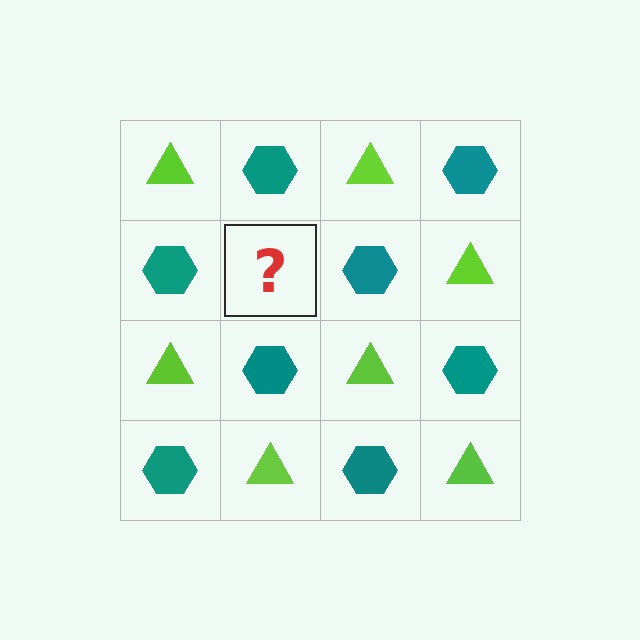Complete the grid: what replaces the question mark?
The question mark should be replaced with a lime triangle.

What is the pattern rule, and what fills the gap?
The rule is that it alternates lime triangle and teal hexagon in a checkerboard pattern. The gap should be filled with a lime triangle.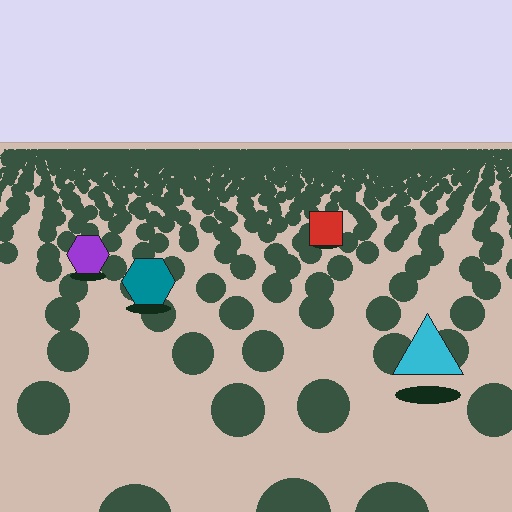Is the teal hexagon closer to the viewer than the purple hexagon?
Yes. The teal hexagon is closer — you can tell from the texture gradient: the ground texture is coarser near it.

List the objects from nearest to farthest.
From nearest to farthest: the cyan triangle, the teal hexagon, the purple hexagon, the red square.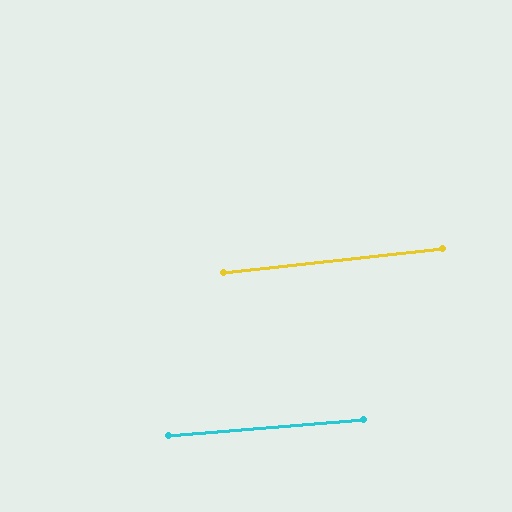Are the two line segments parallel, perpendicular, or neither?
Parallel — their directions differ by only 1.7°.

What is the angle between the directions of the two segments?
Approximately 2 degrees.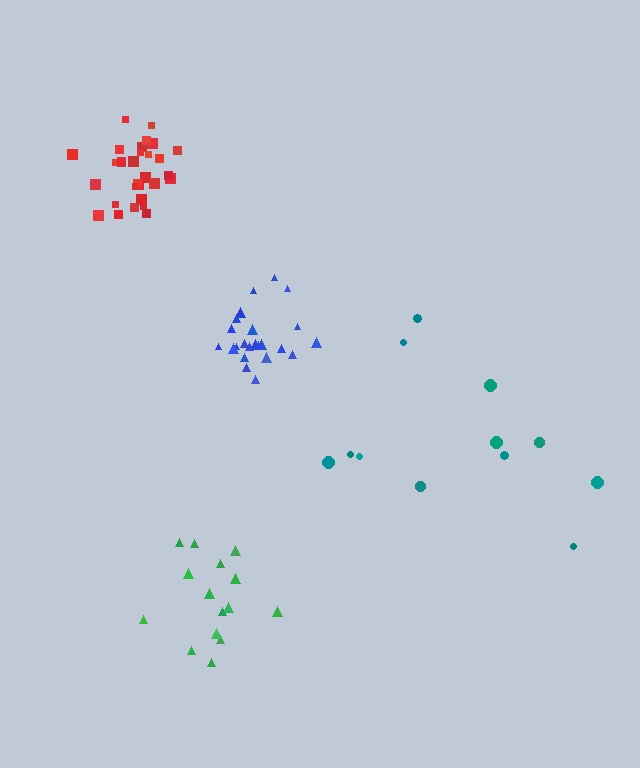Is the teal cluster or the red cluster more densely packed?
Red.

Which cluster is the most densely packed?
Red.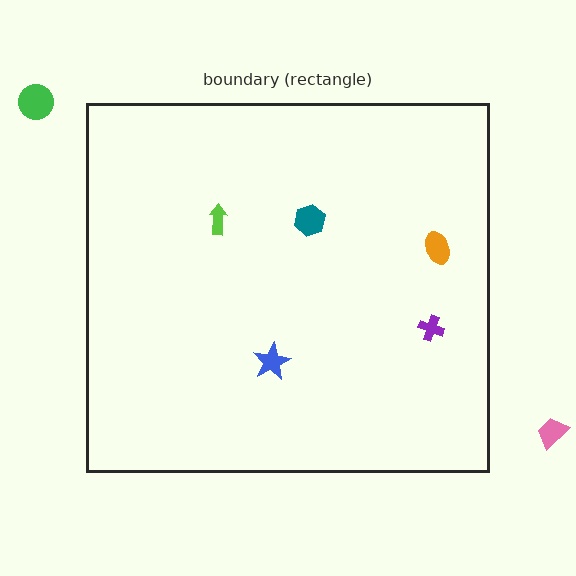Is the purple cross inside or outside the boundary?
Inside.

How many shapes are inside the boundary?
5 inside, 2 outside.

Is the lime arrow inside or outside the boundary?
Inside.